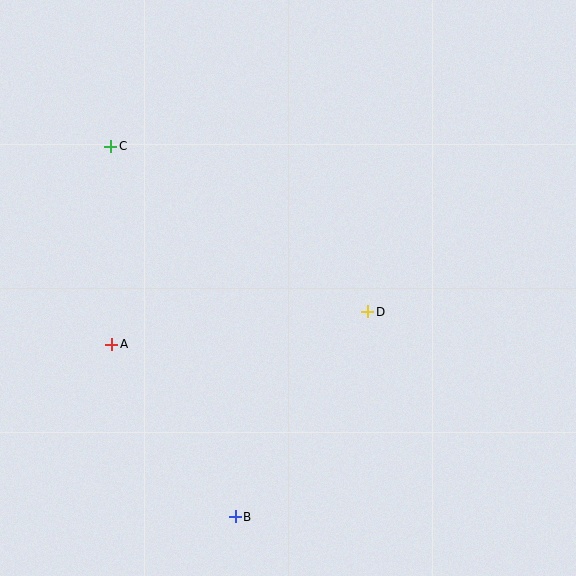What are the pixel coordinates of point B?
Point B is at (235, 517).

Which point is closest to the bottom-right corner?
Point D is closest to the bottom-right corner.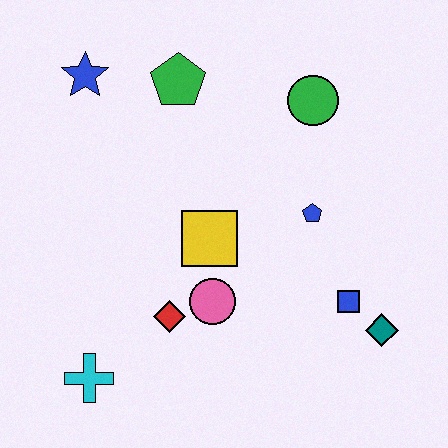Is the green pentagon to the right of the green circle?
No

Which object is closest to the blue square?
The teal diamond is closest to the blue square.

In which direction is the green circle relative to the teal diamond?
The green circle is above the teal diamond.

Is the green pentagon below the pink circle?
No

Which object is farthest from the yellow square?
The blue star is farthest from the yellow square.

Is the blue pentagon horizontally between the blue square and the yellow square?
Yes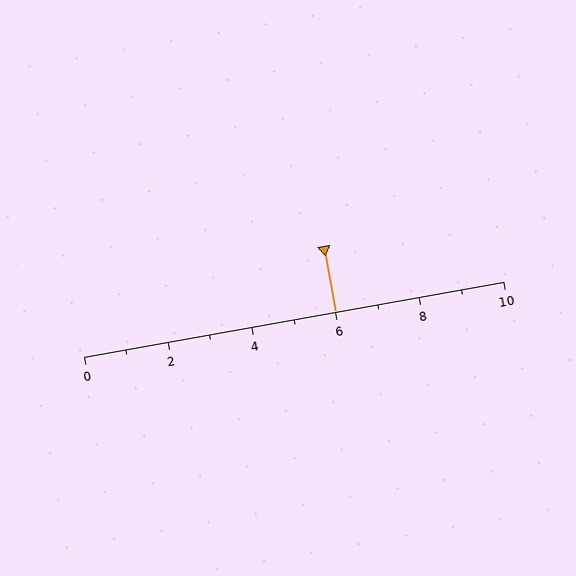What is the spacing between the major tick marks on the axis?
The major ticks are spaced 2 apart.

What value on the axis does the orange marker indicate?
The marker indicates approximately 6.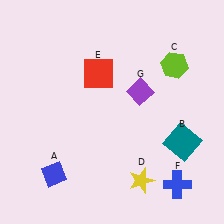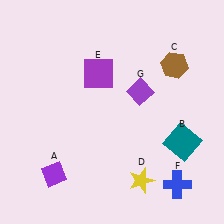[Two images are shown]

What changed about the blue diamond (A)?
In Image 1, A is blue. In Image 2, it changed to purple.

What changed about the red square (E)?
In Image 1, E is red. In Image 2, it changed to purple.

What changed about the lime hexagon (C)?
In Image 1, C is lime. In Image 2, it changed to brown.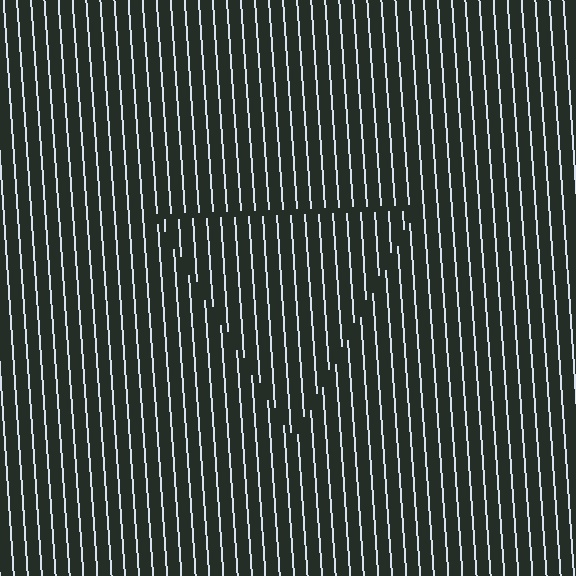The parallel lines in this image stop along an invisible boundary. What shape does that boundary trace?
An illusory triangle. The interior of the shape contains the same grating, shifted by half a period — the contour is defined by the phase discontinuity where line-ends from the inner and outer gratings abut.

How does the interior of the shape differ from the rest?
The interior of the shape contains the same grating, shifted by half a period — the contour is defined by the phase discontinuity where line-ends from the inner and outer gratings abut.